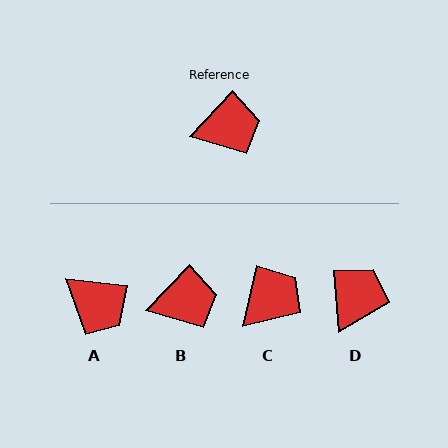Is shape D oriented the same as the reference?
No, it is off by about 48 degrees.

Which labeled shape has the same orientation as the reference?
B.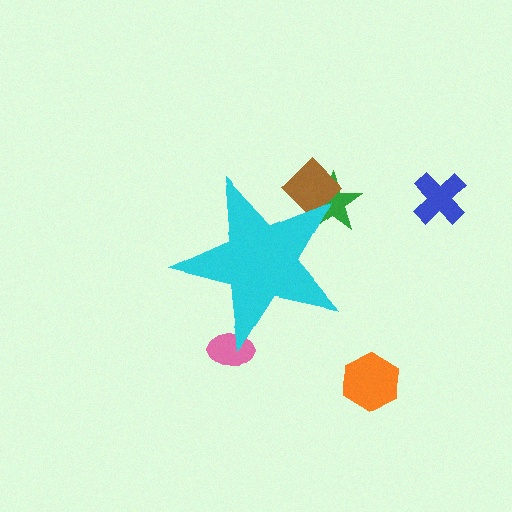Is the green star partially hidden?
Yes, the green star is partially hidden behind the cyan star.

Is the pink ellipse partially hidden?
Yes, the pink ellipse is partially hidden behind the cyan star.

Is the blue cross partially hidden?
No, the blue cross is fully visible.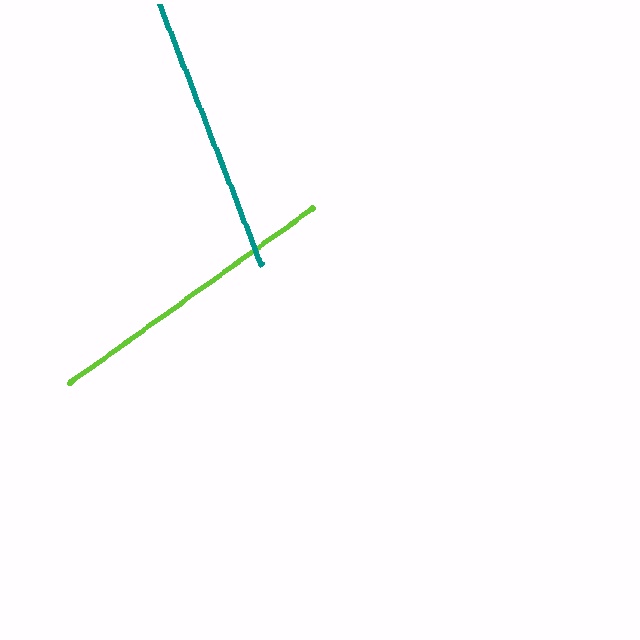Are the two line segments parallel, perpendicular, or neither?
Neither parallel nor perpendicular — they differ by about 76°.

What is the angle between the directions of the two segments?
Approximately 76 degrees.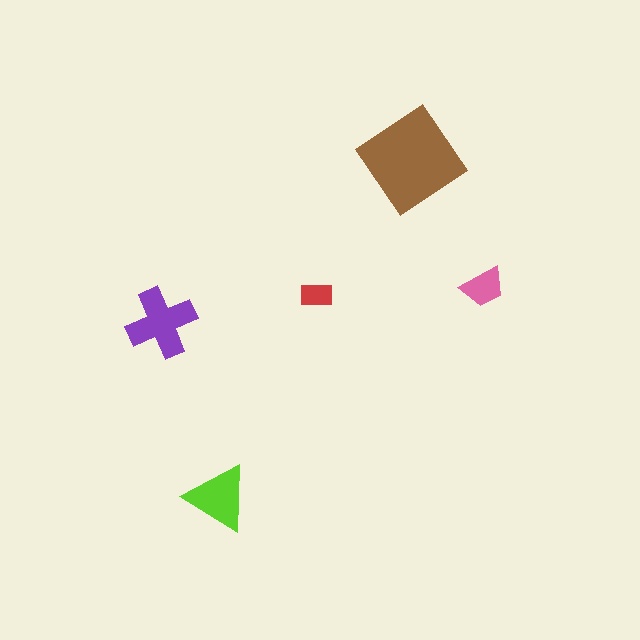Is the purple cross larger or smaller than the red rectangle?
Larger.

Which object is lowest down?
The lime triangle is bottommost.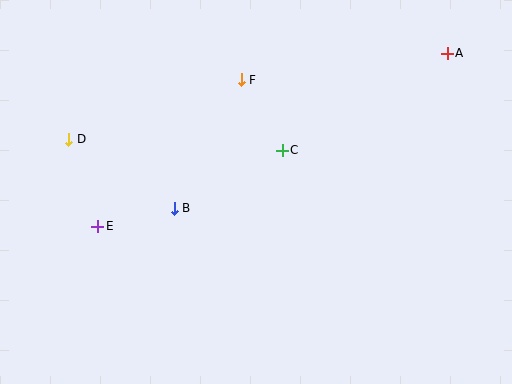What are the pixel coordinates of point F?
Point F is at (241, 80).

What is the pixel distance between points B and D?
The distance between B and D is 126 pixels.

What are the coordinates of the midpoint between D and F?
The midpoint between D and F is at (155, 109).